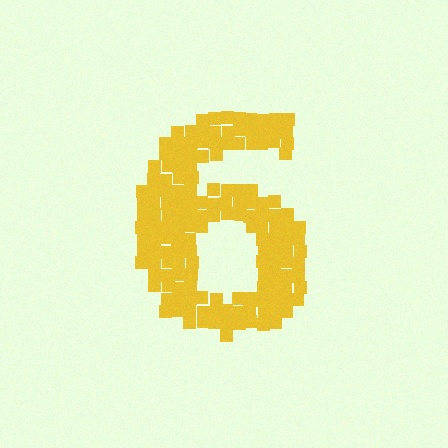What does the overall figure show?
The overall figure shows the digit 6.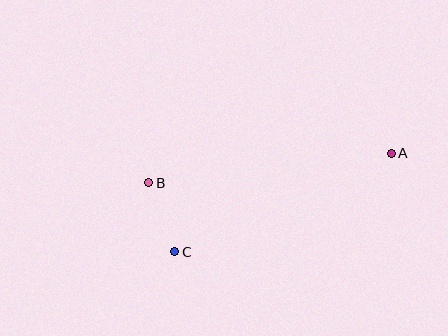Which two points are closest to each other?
Points B and C are closest to each other.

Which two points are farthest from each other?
Points A and B are farthest from each other.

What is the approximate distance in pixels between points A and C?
The distance between A and C is approximately 238 pixels.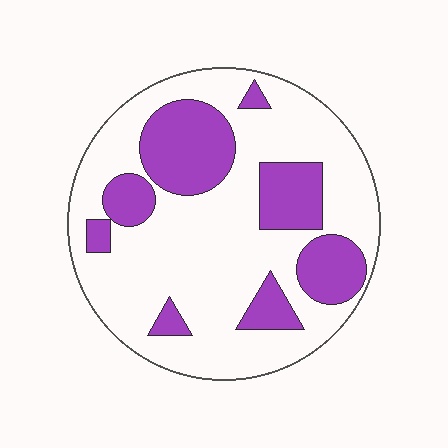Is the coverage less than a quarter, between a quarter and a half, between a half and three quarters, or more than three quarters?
Between a quarter and a half.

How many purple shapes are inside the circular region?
8.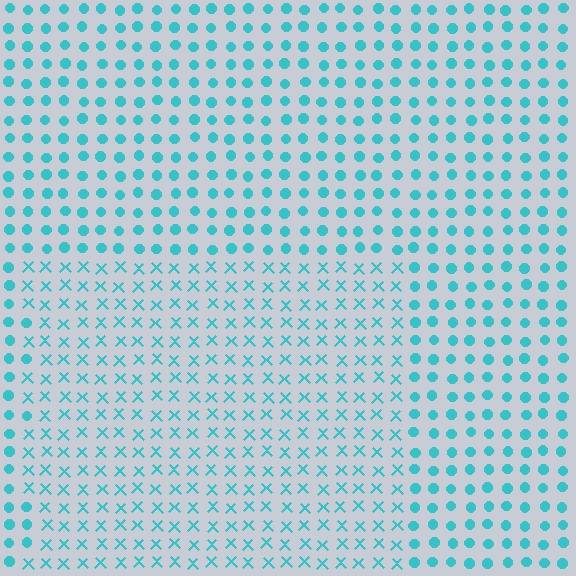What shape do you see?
I see a rectangle.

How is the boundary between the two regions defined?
The boundary is defined by a change in element shape: X marks inside vs. circles outside. All elements share the same color and spacing.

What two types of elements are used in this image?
The image uses X marks inside the rectangle region and circles outside it.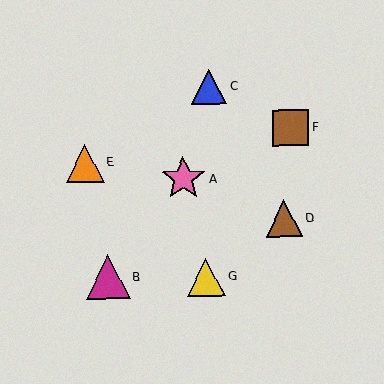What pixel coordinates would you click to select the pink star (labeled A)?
Click at (183, 179) to select the pink star A.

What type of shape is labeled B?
Shape B is a magenta triangle.